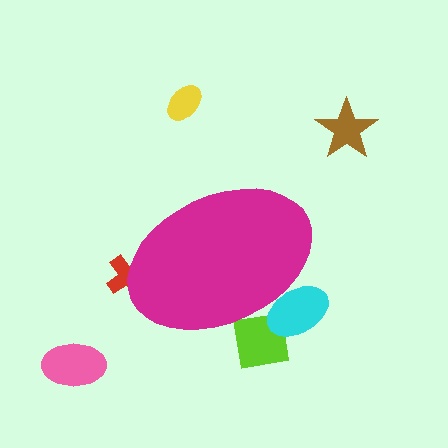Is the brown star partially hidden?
No, the brown star is fully visible.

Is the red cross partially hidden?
Yes, the red cross is partially hidden behind the magenta ellipse.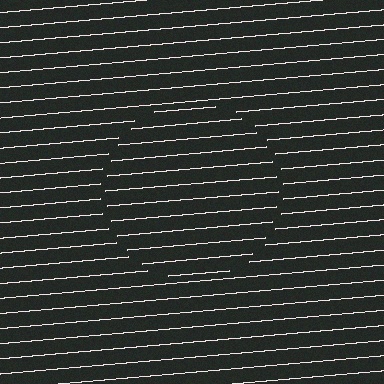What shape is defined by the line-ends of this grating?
An illusory circle. The interior of the shape contains the same grating, shifted by half a period — the contour is defined by the phase discontinuity where line-ends from the inner and outer gratings abut.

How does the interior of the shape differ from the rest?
The interior of the shape contains the same grating, shifted by half a period — the contour is defined by the phase discontinuity where line-ends from the inner and outer gratings abut.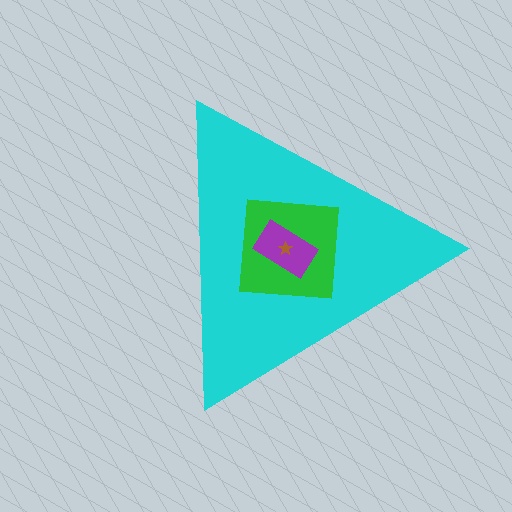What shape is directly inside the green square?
The purple rectangle.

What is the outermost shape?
The cyan triangle.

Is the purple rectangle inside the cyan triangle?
Yes.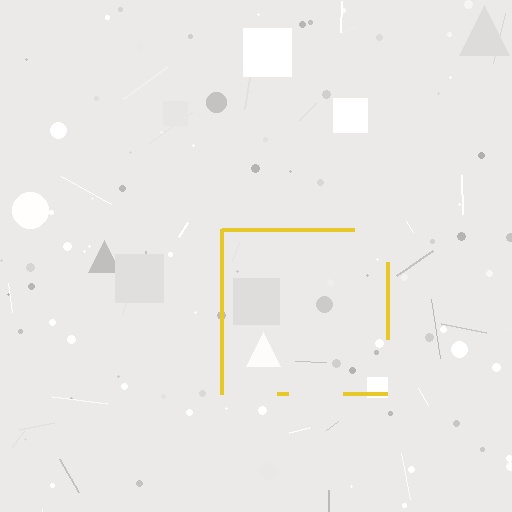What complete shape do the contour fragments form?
The contour fragments form a square.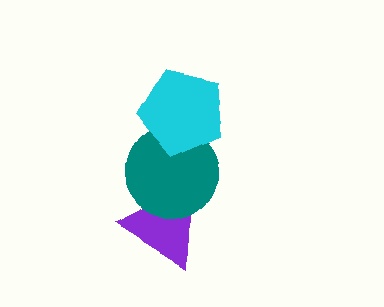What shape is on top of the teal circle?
The cyan pentagon is on top of the teal circle.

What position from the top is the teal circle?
The teal circle is 2nd from the top.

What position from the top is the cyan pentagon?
The cyan pentagon is 1st from the top.